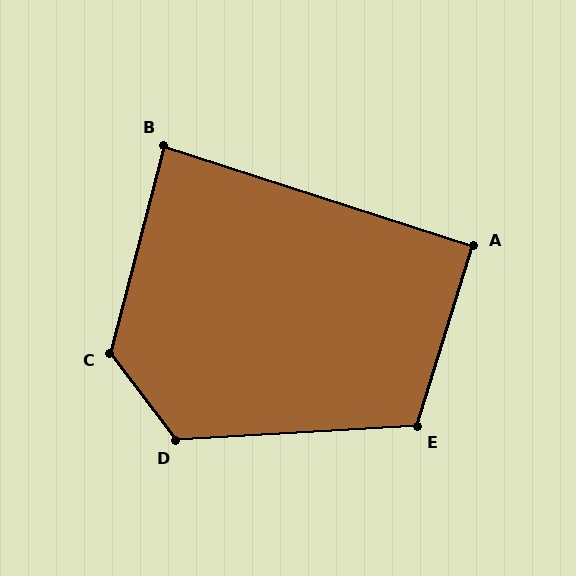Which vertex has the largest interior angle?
C, at approximately 129 degrees.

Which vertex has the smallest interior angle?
B, at approximately 86 degrees.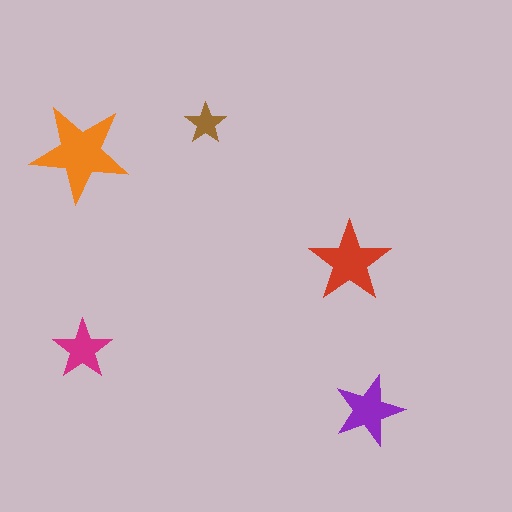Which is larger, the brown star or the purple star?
The purple one.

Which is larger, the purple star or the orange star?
The orange one.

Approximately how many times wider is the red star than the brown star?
About 2 times wider.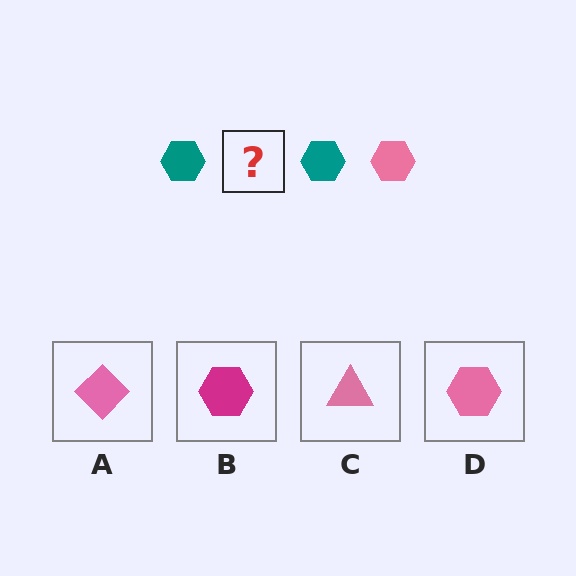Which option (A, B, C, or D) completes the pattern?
D.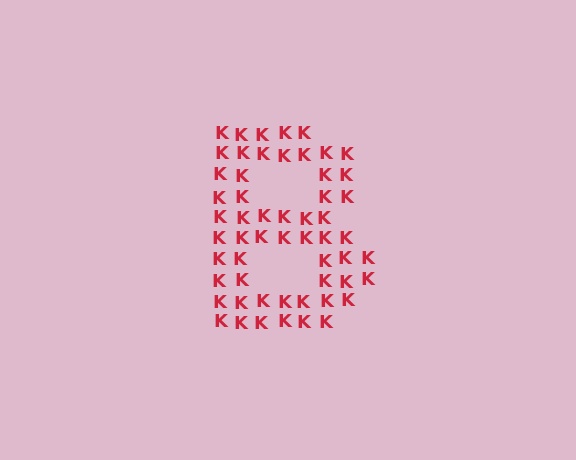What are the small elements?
The small elements are letter K's.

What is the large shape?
The large shape is the letter B.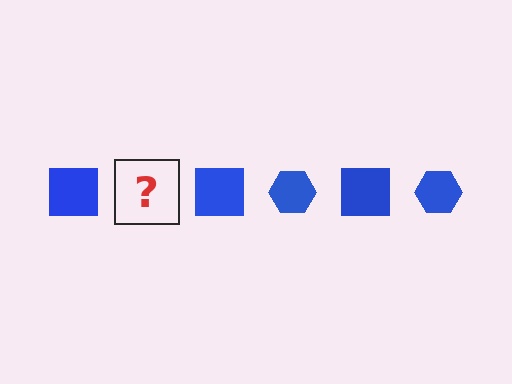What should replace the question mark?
The question mark should be replaced with a blue hexagon.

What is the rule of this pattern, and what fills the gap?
The rule is that the pattern cycles through square, hexagon shapes in blue. The gap should be filled with a blue hexagon.